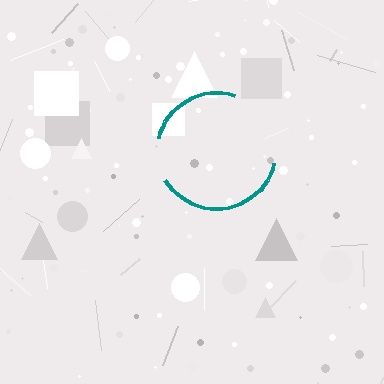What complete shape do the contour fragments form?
The contour fragments form a circle.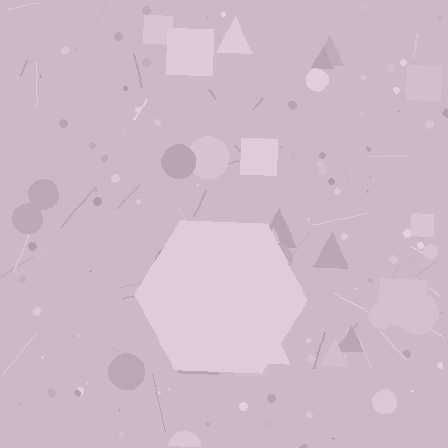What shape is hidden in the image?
A hexagon is hidden in the image.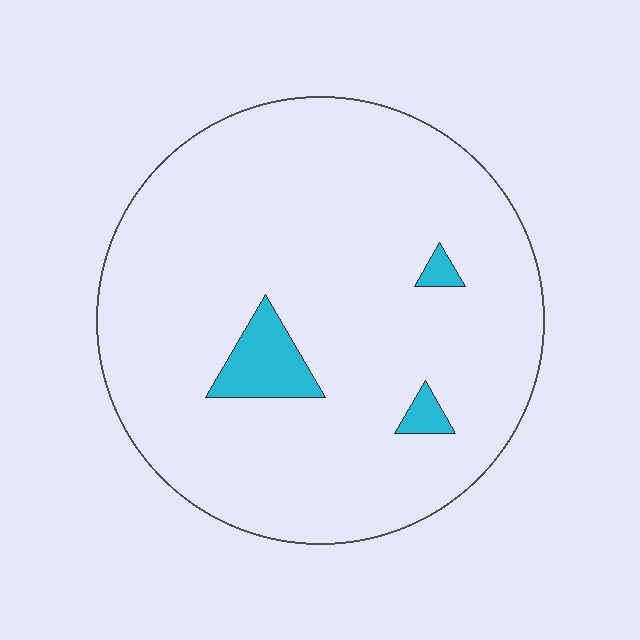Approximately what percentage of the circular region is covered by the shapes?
Approximately 5%.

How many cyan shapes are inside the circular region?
3.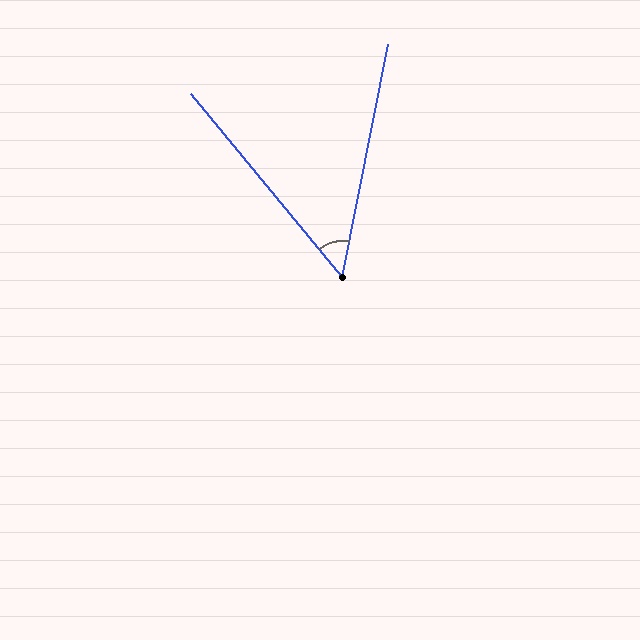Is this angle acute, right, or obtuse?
It is acute.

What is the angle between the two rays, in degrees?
Approximately 51 degrees.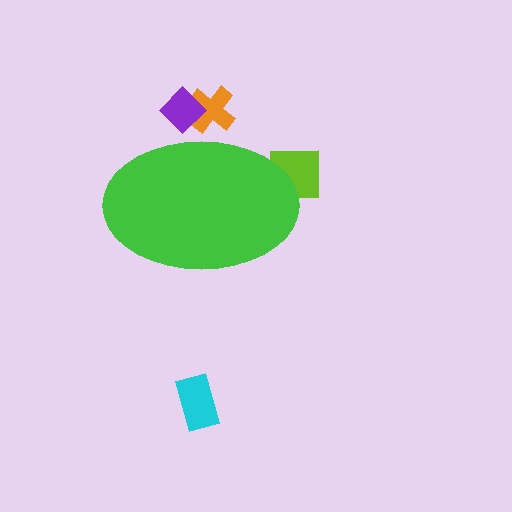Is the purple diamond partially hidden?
Yes, the purple diamond is partially hidden behind the green ellipse.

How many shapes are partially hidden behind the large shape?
3 shapes are partially hidden.